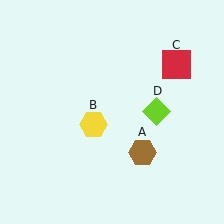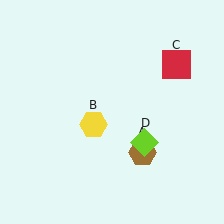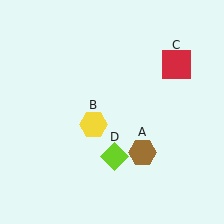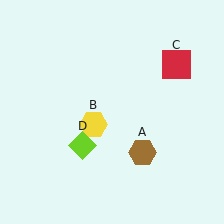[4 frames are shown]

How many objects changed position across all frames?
1 object changed position: lime diamond (object D).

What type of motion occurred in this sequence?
The lime diamond (object D) rotated clockwise around the center of the scene.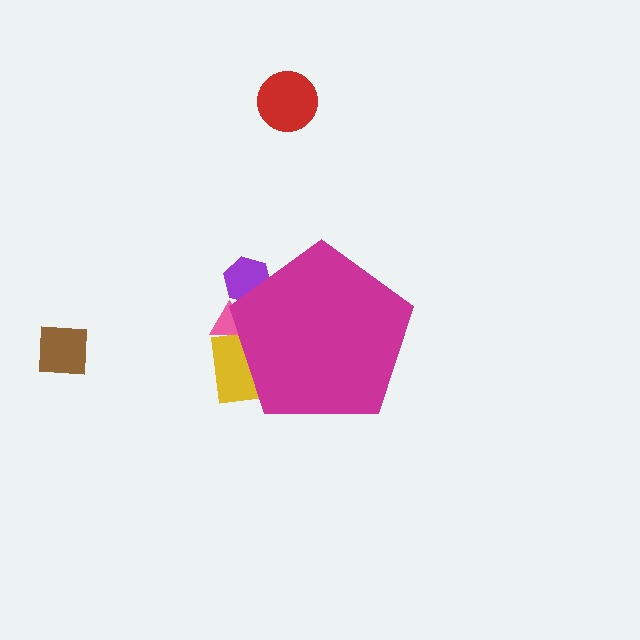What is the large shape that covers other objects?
A magenta pentagon.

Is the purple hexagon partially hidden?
Yes, the purple hexagon is partially hidden behind the magenta pentagon.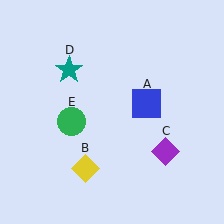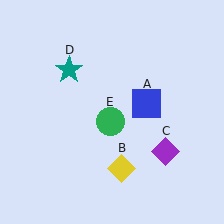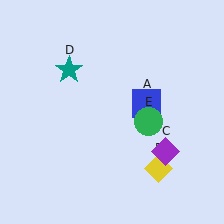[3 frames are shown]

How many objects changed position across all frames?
2 objects changed position: yellow diamond (object B), green circle (object E).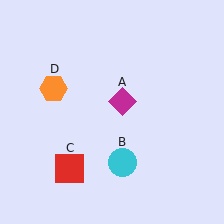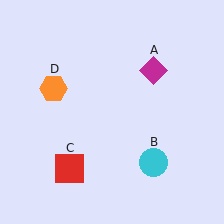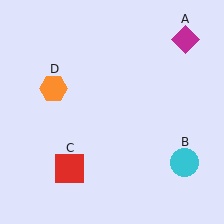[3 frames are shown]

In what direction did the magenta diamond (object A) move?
The magenta diamond (object A) moved up and to the right.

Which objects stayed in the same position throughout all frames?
Red square (object C) and orange hexagon (object D) remained stationary.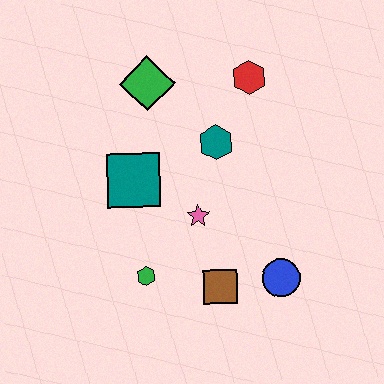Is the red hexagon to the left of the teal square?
No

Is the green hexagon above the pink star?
No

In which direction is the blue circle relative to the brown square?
The blue circle is to the right of the brown square.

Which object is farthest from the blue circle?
The green diamond is farthest from the blue circle.